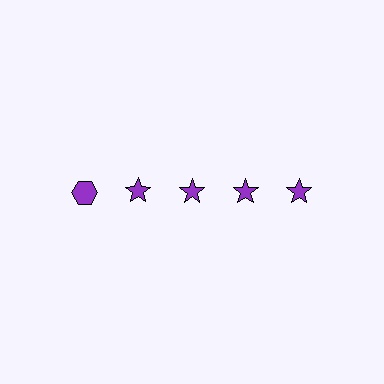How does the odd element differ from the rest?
It has a different shape: hexagon instead of star.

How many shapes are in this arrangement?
There are 5 shapes arranged in a grid pattern.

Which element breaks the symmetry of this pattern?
The purple hexagon in the top row, leftmost column breaks the symmetry. All other shapes are purple stars.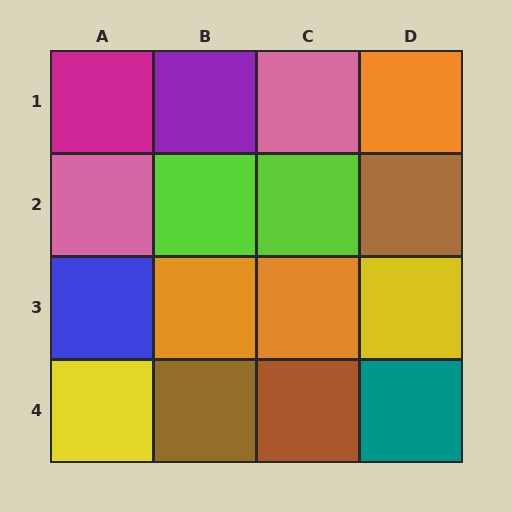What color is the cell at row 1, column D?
Orange.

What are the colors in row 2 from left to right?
Pink, lime, lime, brown.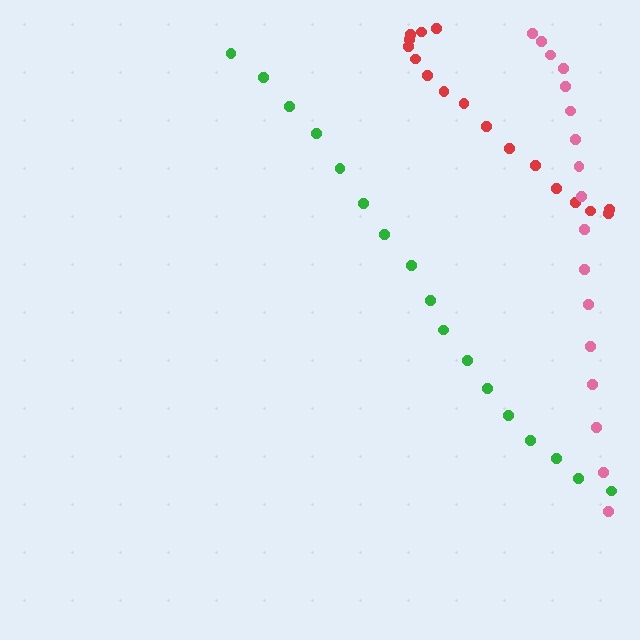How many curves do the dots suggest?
There are 3 distinct paths.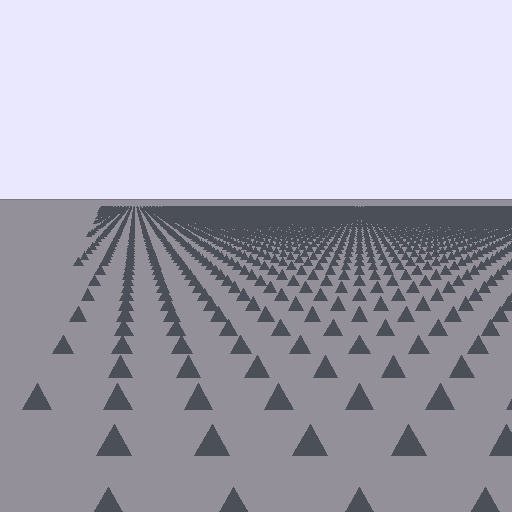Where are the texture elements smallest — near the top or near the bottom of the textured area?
Near the top.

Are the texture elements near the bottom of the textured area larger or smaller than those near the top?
Larger. Near the bottom, elements are closer to the viewer and appear at a bigger on-screen size.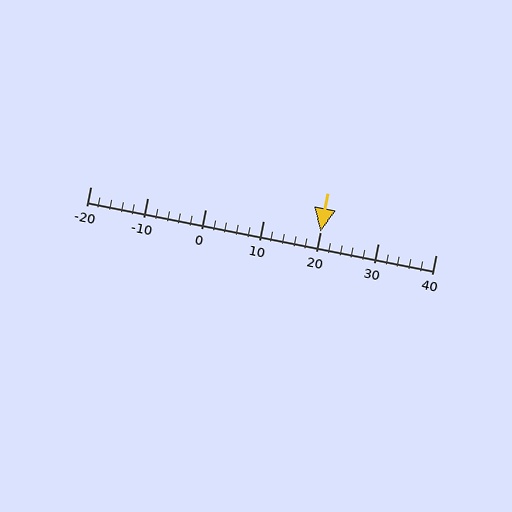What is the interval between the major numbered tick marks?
The major tick marks are spaced 10 units apart.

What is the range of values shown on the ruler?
The ruler shows values from -20 to 40.